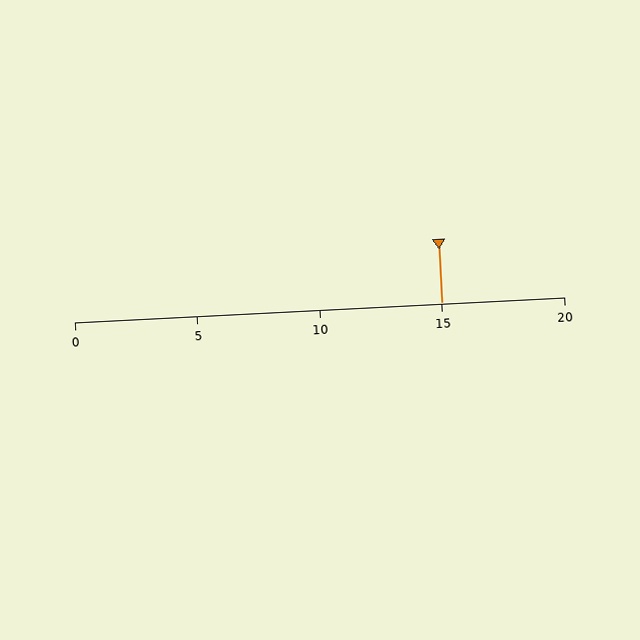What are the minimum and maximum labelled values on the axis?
The axis runs from 0 to 20.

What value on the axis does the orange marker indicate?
The marker indicates approximately 15.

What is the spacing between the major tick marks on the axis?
The major ticks are spaced 5 apart.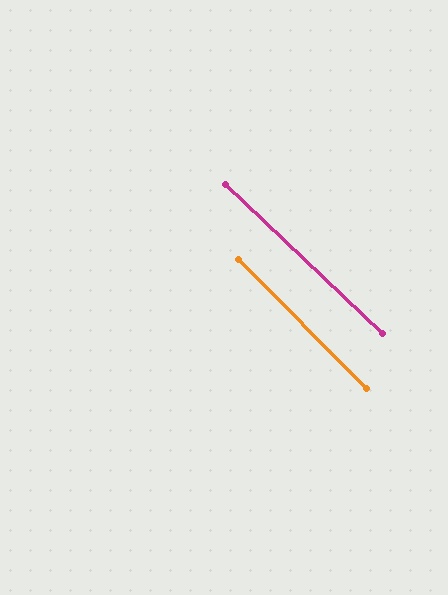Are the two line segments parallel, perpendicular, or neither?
Parallel — their directions differ by only 1.7°.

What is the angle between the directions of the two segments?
Approximately 2 degrees.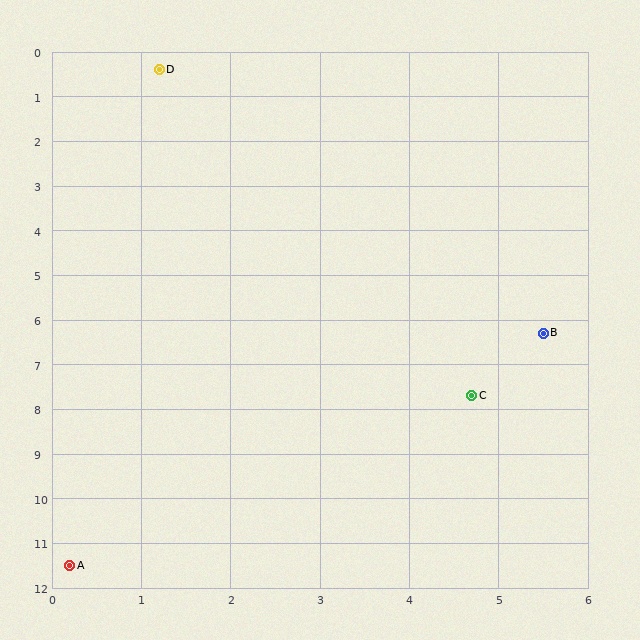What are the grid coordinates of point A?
Point A is at approximately (0.2, 11.5).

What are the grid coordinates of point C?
Point C is at approximately (4.7, 7.7).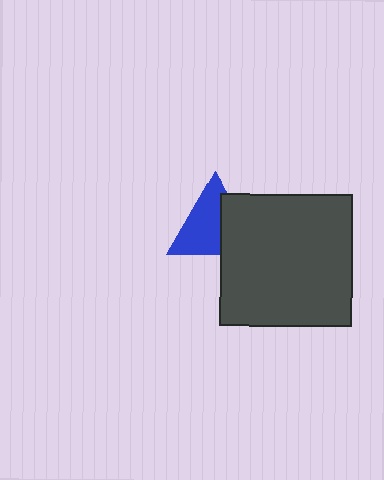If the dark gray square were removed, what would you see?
You would see the complete blue triangle.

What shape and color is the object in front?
The object in front is a dark gray square.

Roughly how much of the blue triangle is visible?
About half of it is visible (roughly 61%).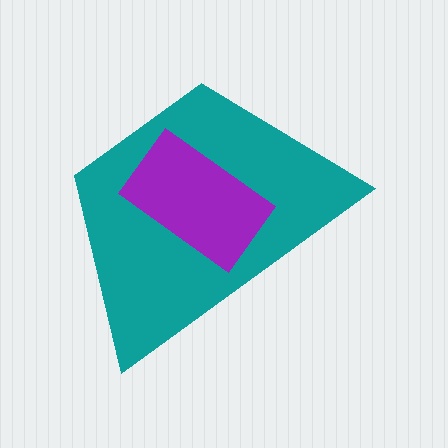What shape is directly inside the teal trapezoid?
The purple rectangle.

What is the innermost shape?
The purple rectangle.